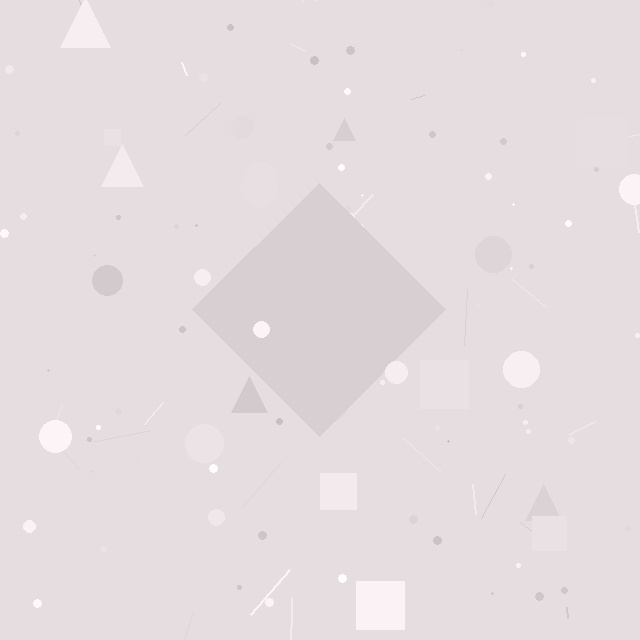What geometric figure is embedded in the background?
A diamond is embedded in the background.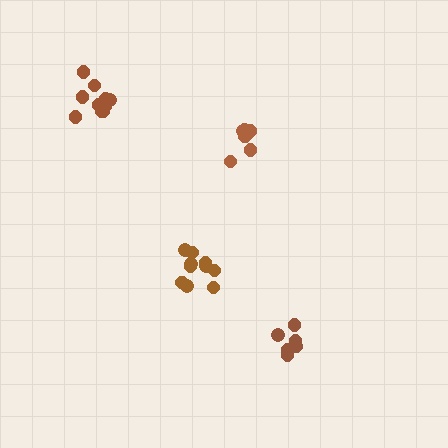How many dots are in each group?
Group 1: 10 dots, Group 2: 6 dots, Group 3: 6 dots, Group 4: 10 dots (32 total).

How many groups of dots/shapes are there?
There are 4 groups.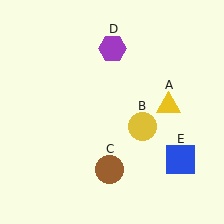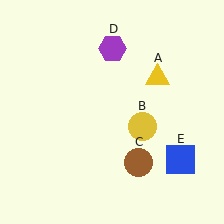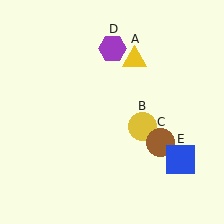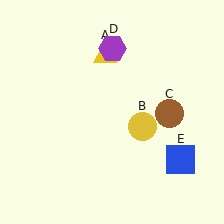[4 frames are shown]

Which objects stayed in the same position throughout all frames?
Yellow circle (object B) and purple hexagon (object D) and blue square (object E) remained stationary.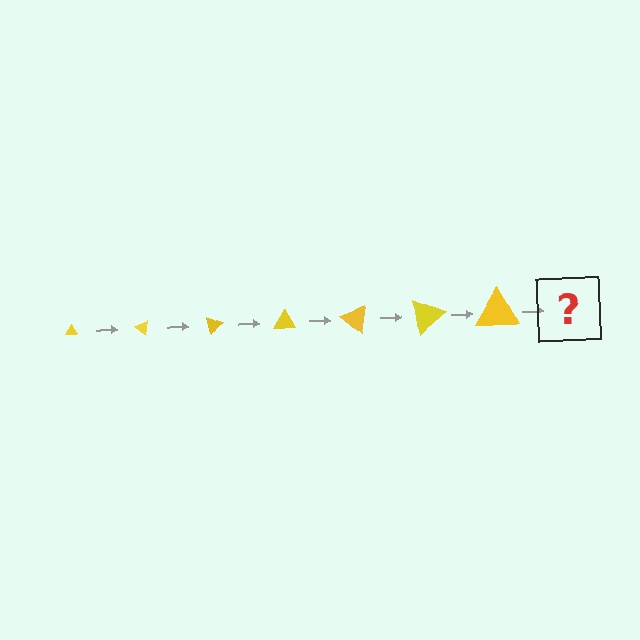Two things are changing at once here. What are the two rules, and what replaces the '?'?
The two rules are that the triangle grows larger each step and it rotates 40 degrees each step. The '?' should be a triangle, larger than the previous one and rotated 280 degrees from the start.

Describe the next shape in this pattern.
It should be a triangle, larger than the previous one and rotated 280 degrees from the start.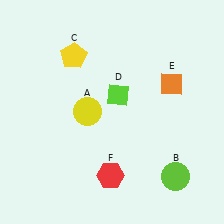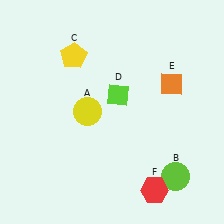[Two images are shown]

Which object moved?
The red hexagon (F) moved right.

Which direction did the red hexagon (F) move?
The red hexagon (F) moved right.